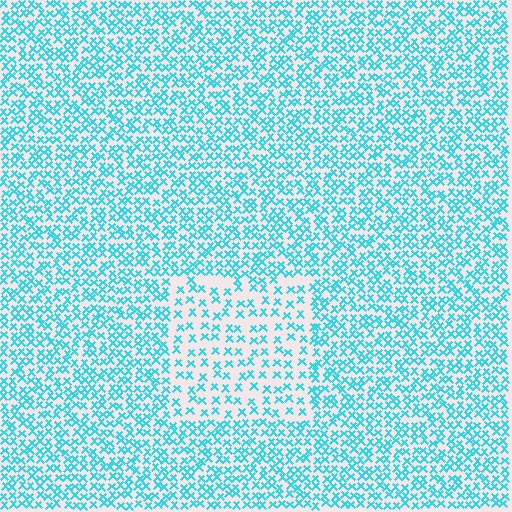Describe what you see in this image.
The image contains small cyan elements arranged at two different densities. A rectangle-shaped region is visible where the elements are less densely packed than the surrounding area.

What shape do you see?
I see a rectangle.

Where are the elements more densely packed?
The elements are more densely packed outside the rectangle boundary.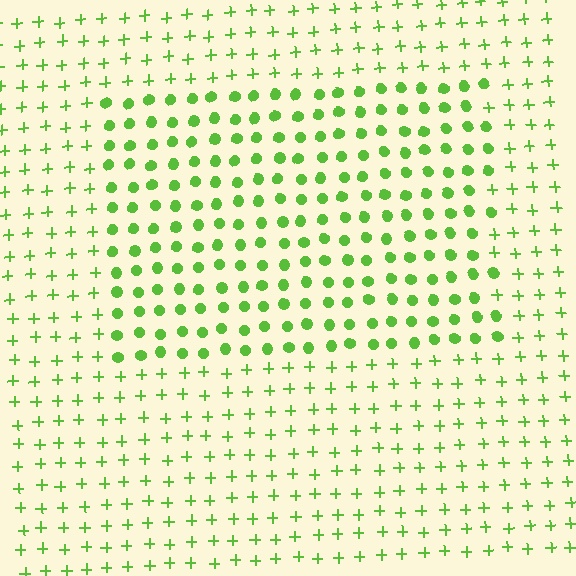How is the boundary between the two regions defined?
The boundary is defined by a change in element shape: circles inside vs. plus signs outside. All elements share the same color and spacing.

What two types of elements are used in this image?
The image uses circles inside the rectangle region and plus signs outside it.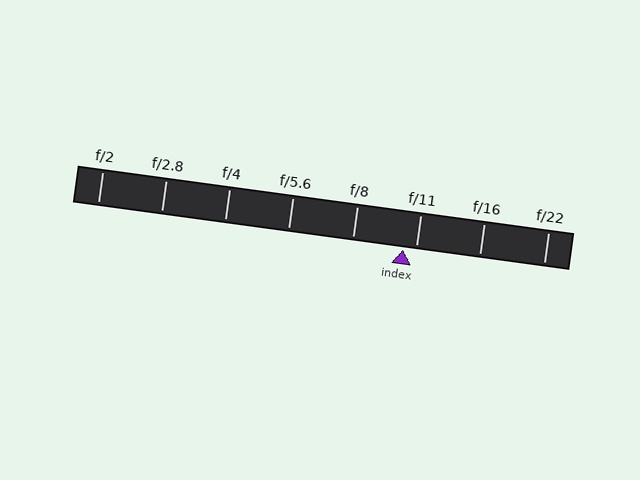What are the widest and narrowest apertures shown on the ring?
The widest aperture shown is f/2 and the narrowest is f/22.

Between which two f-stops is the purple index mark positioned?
The index mark is between f/8 and f/11.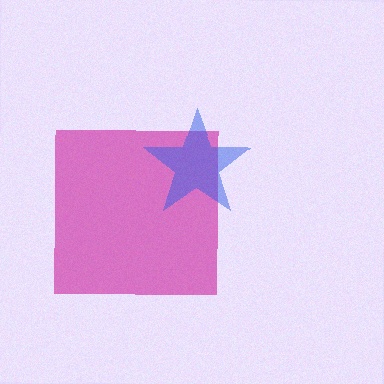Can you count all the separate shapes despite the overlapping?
Yes, there are 2 separate shapes.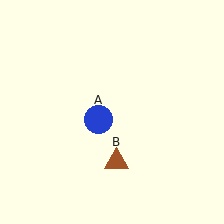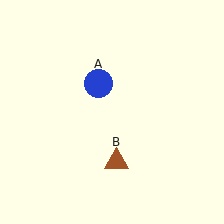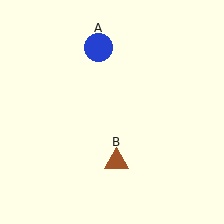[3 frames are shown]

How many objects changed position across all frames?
1 object changed position: blue circle (object A).